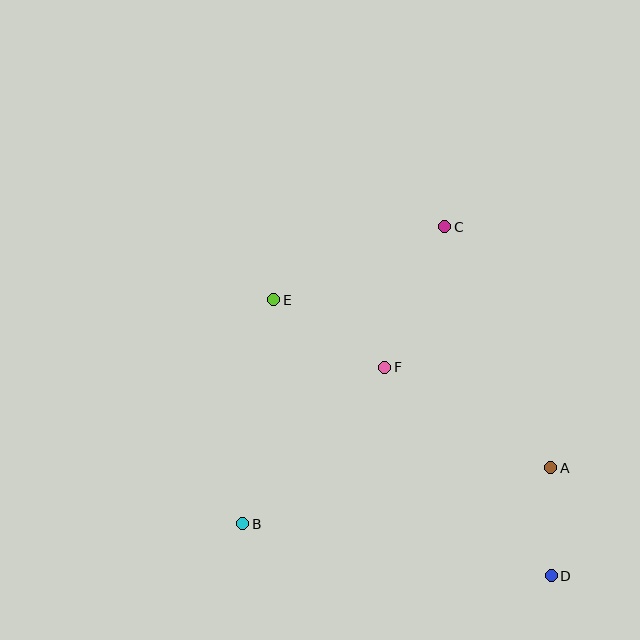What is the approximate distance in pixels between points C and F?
The distance between C and F is approximately 153 pixels.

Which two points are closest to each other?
Points A and D are closest to each other.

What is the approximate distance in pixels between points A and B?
The distance between A and B is approximately 313 pixels.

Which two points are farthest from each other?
Points D and E are farthest from each other.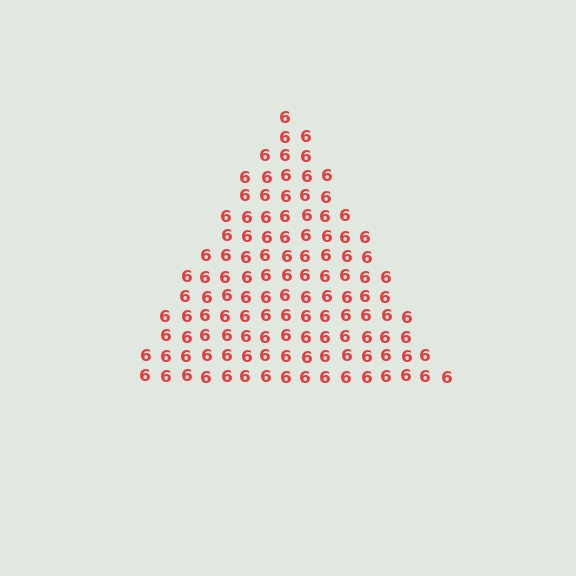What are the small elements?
The small elements are digit 6's.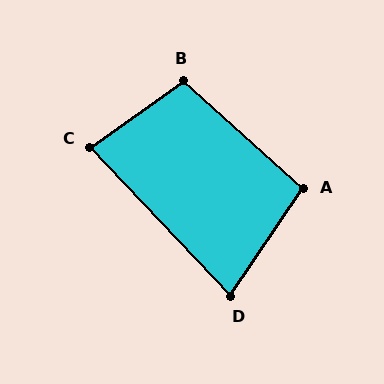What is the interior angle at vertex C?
Approximately 82 degrees (acute).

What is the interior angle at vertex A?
Approximately 98 degrees (obtuse).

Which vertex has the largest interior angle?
B, at approximately 103 degrees.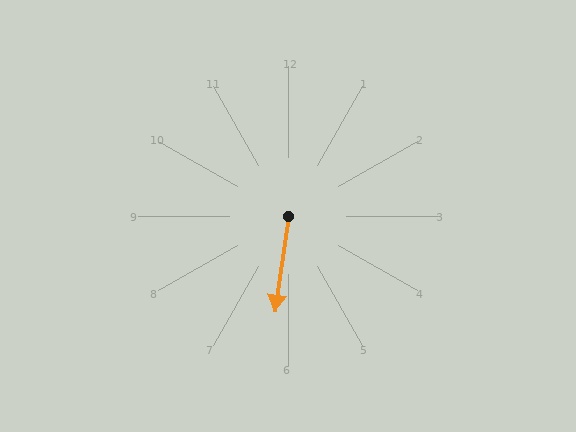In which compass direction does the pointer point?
South.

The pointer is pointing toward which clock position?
Roughly 6 o'clock.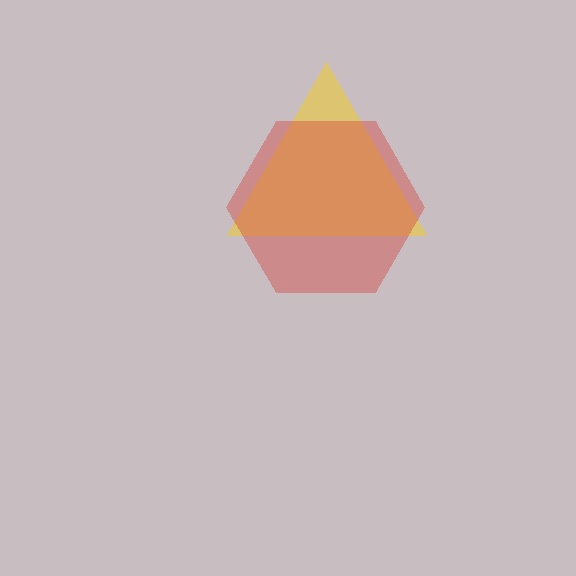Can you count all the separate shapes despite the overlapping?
Yes, there are 2 separate shapes.